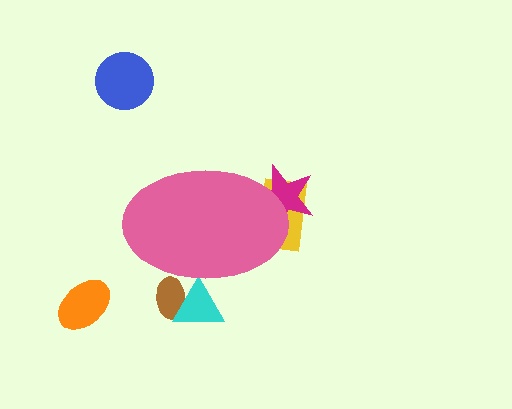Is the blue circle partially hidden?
No, the blue circle is fully visible.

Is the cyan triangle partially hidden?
Yes, the cyan triangle is partially hidden behind the pink ellipse.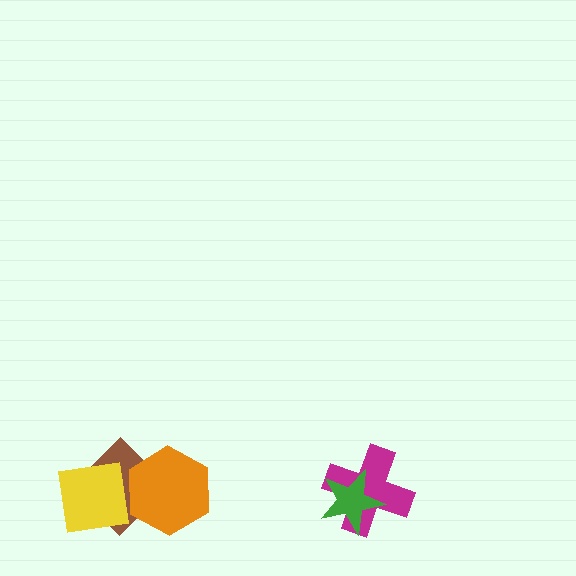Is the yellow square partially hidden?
No, no other shape covers it.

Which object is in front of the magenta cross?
The green star is in front of the magenta cross.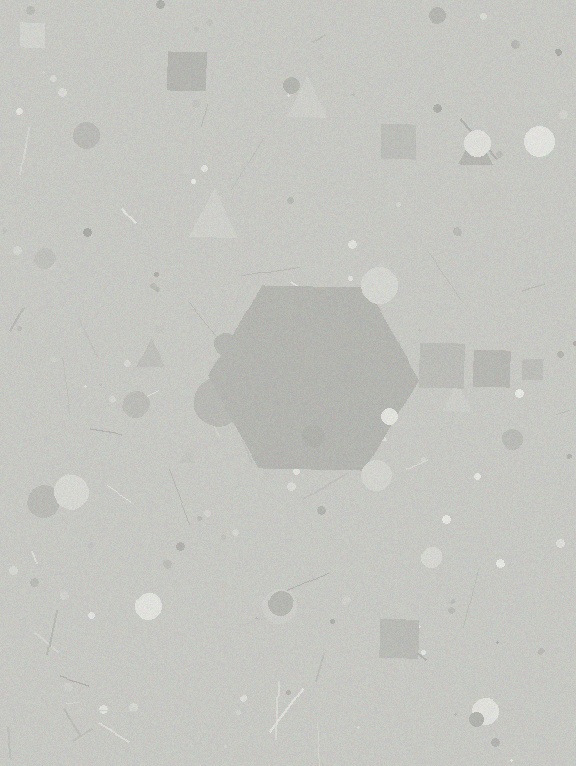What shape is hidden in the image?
A hexagon is hidden in the image.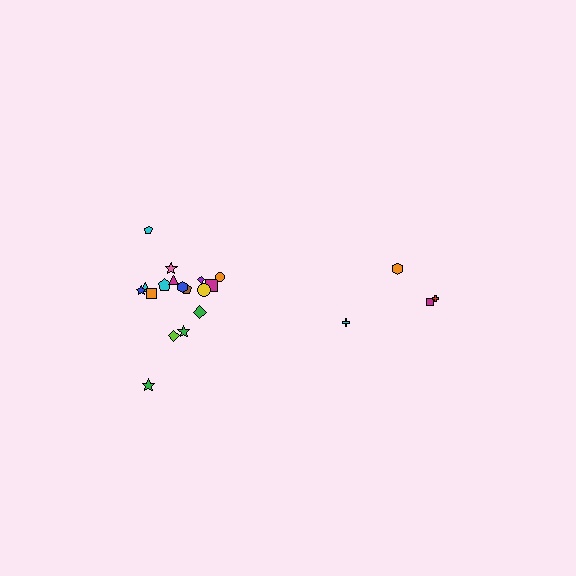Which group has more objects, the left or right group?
The left group.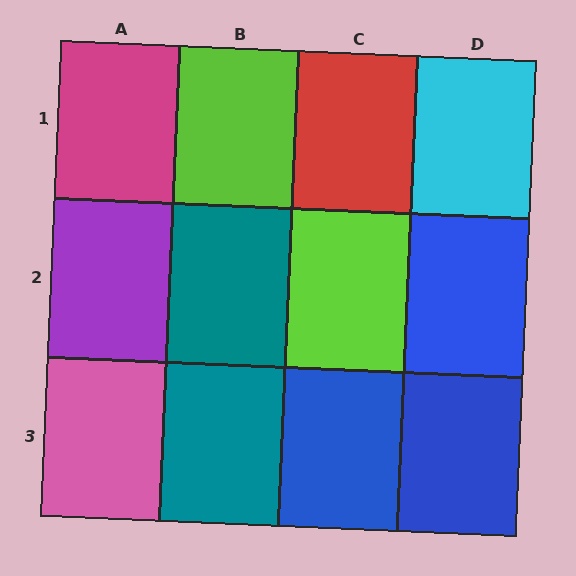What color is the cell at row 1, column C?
Red.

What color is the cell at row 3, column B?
Teal.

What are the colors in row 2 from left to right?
Purple, teal, lime, blue.